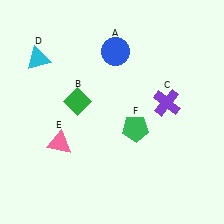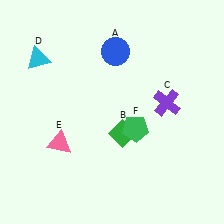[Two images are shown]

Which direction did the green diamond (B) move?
The green diamond (B) moved right.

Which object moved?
The green diamond (B) moved right.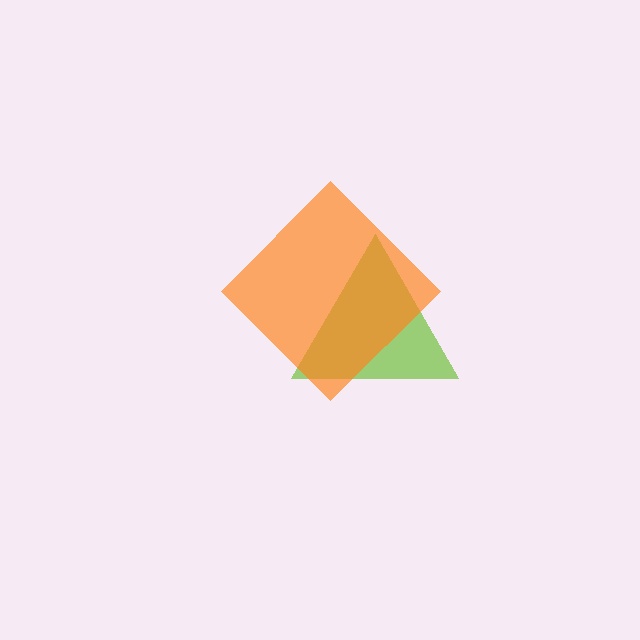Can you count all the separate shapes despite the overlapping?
Yes, there are 2 separate shapes.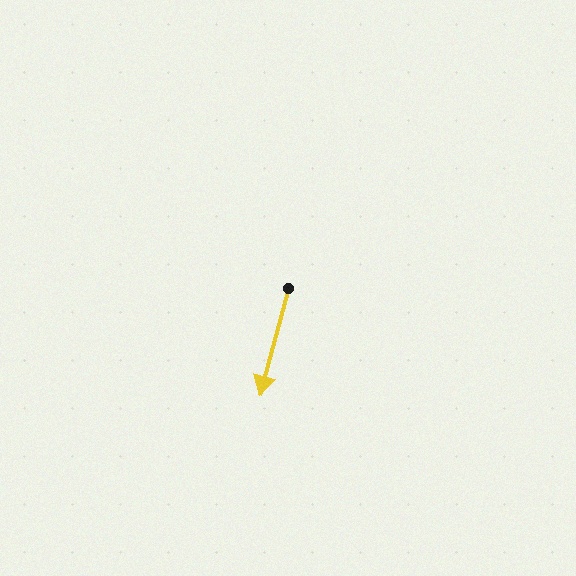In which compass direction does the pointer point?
South.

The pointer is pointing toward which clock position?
Roughly 6 o'clock.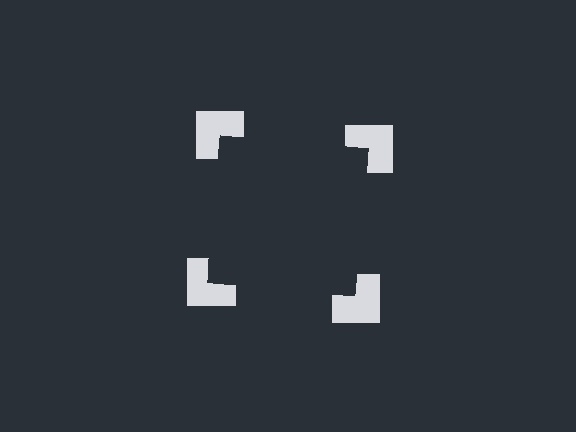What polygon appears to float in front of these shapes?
An illusory square — its edges are inferred from the aligned wedge cuts in the notched squares, not physically drawn.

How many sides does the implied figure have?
4 sides.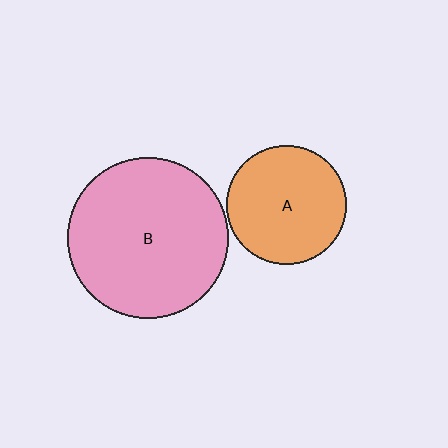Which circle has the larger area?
Circle B (pink).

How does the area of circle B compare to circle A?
Approximately 1.8 times.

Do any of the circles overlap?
No, none of the circles overlap.